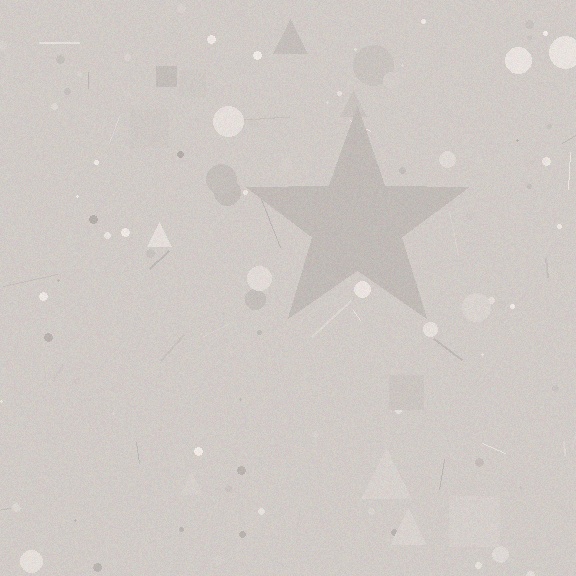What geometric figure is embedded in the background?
A star is embedded in the background.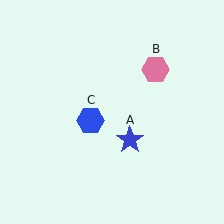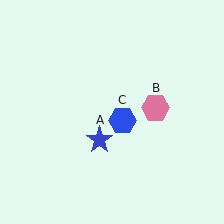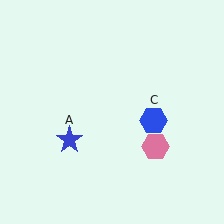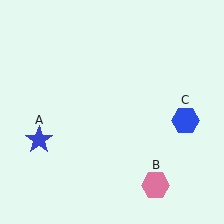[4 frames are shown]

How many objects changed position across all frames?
3 objects changed position: blue star (object A), pink hexagon (object B), blue hexagon (object C).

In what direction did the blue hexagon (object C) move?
The blue hexagon (object C) moved right.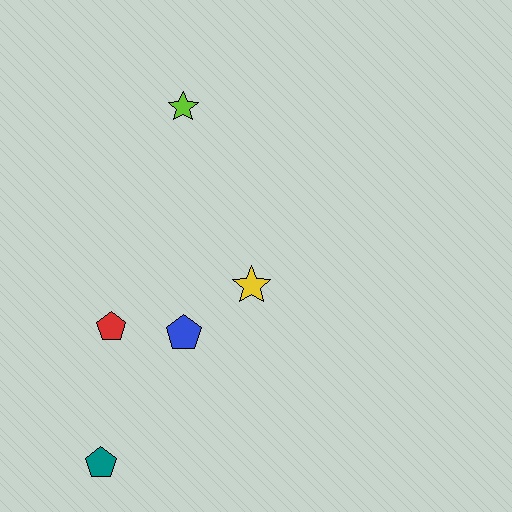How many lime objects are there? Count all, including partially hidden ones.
There is 1 lime object.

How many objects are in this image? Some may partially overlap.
There are 5 objects.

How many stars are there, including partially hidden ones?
There are 2 stars.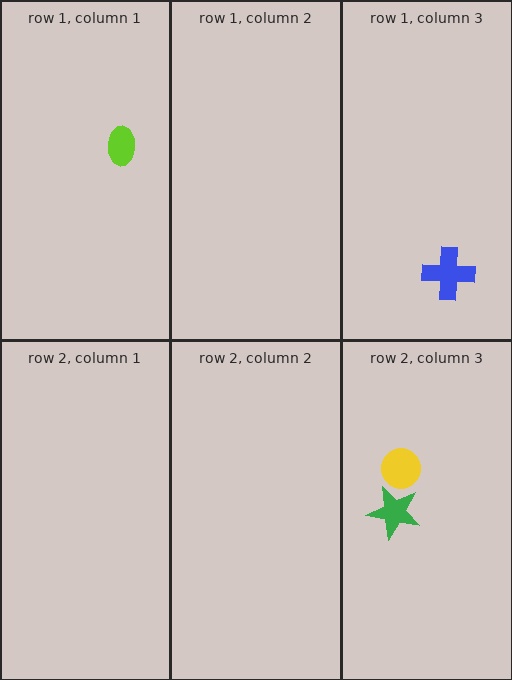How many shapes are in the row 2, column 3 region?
2.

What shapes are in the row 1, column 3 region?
The blue cross.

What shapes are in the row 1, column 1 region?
The lime ellipse.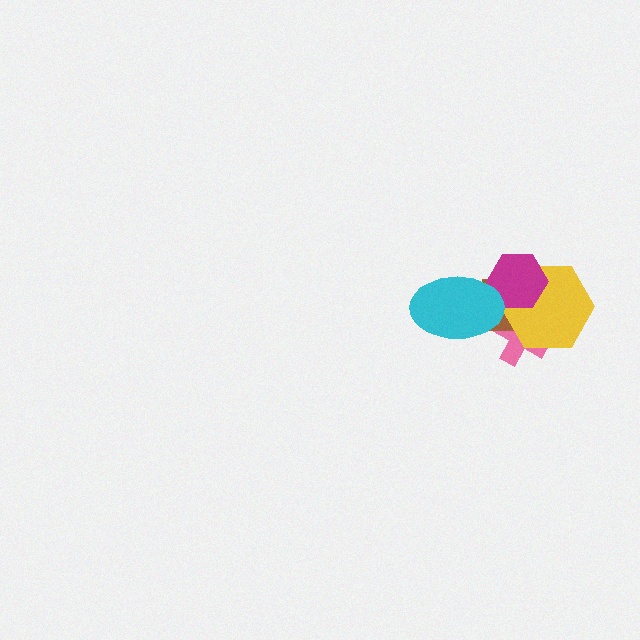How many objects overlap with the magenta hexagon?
3 objects overlap with the magenta hexagon.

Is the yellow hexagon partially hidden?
Yes, it is partially covered by another shape.